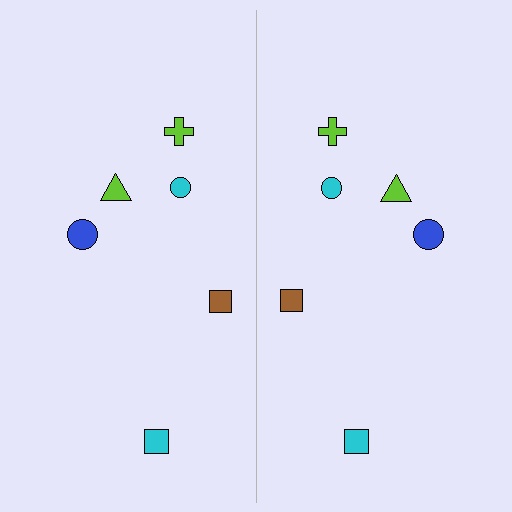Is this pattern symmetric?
Yes, this pattern has bilateral (reflection) symmetry.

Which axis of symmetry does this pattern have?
The pattern has a vertical axis of symmetry running through the center of the image.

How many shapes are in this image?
There are 12 shapes in this image.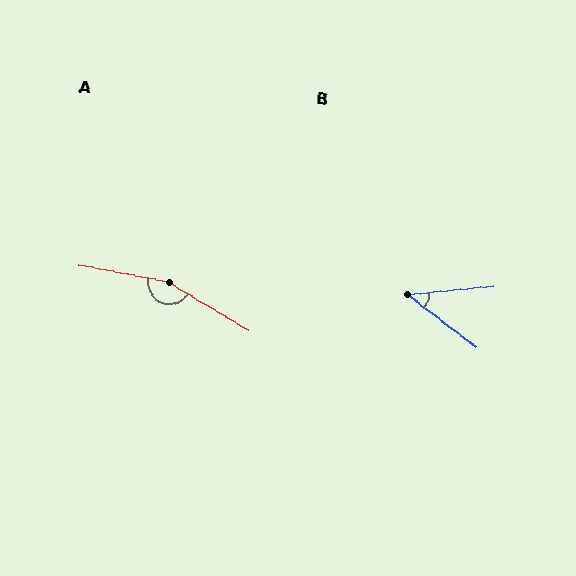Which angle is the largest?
A, at approximately 159 degrees.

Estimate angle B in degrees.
Approximately 43 degrees.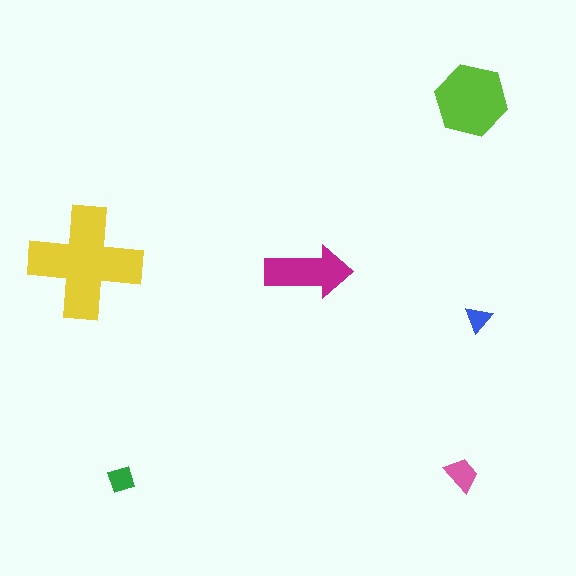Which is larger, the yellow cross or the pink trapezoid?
The yellow cross.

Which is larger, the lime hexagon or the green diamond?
The lime hexagon.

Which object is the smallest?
The blue triangle.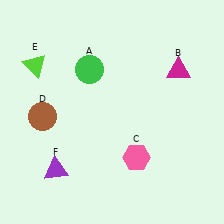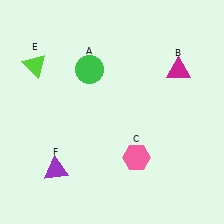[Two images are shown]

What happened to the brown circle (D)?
The brown circle (D) was removed in Image 2. It was in the bottom-left area of Image 1.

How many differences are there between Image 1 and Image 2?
There is 1 difference between the two images.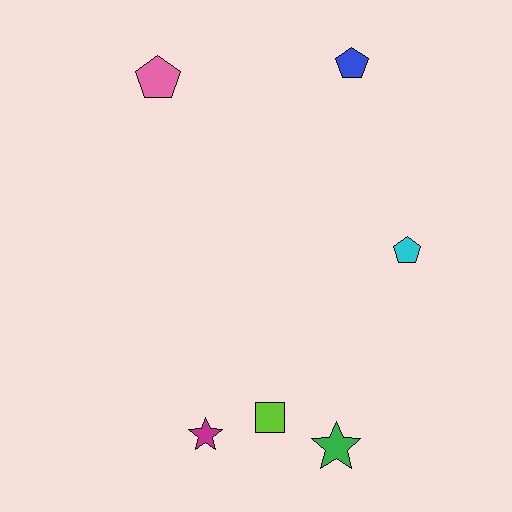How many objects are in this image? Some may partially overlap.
There are 6 objects.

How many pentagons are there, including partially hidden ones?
There are 3 pentagons.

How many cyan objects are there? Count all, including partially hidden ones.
There is 1 cyan object.